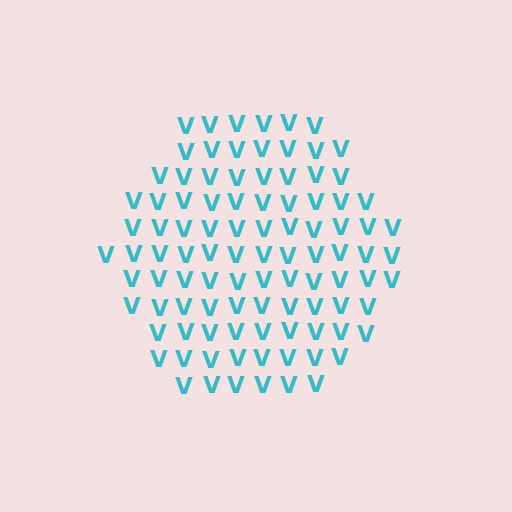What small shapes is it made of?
It is made of small letter V's.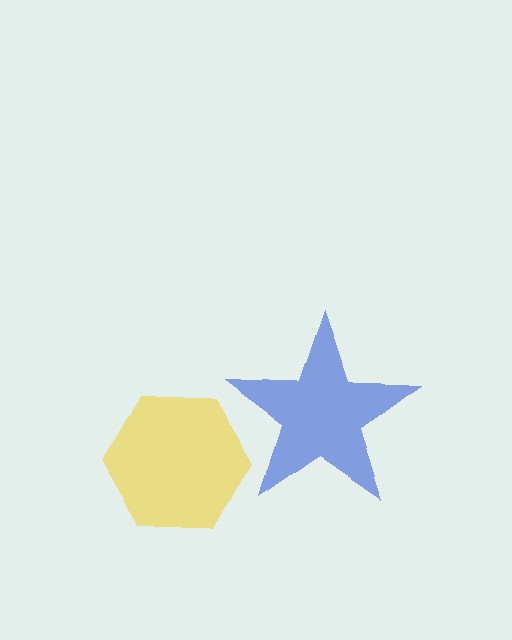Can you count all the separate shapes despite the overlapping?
Yes, there are 2 separate shapes.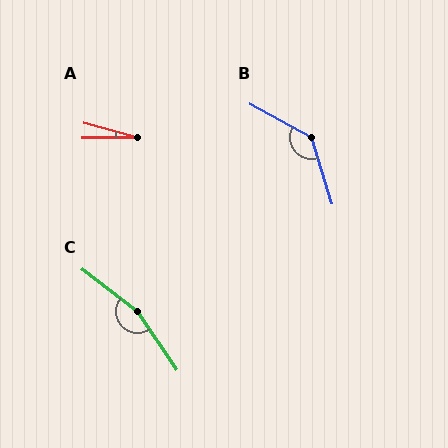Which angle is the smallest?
A, at approximately 15 degrees.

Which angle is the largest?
C, at approximately 161 degrees.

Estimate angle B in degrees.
Approximately 135 degrees.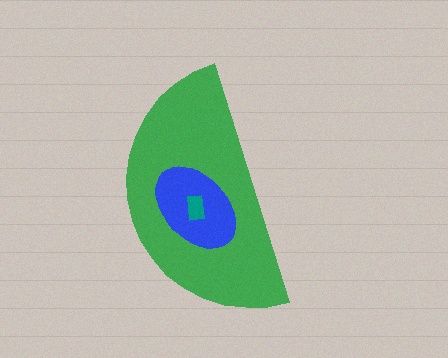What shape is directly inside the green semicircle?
The blue ellipse.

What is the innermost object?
The teal rectangle.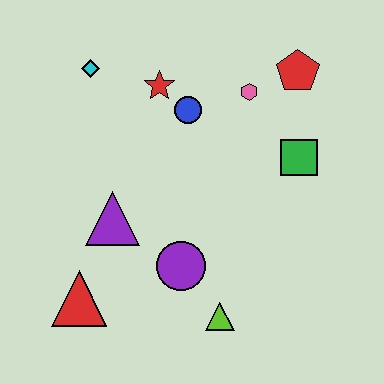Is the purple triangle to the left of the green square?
Yes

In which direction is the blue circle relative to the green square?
The blue circle is to the left of the green square.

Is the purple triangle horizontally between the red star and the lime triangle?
No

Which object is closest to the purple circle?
The lime triangle is closest to the purple circle.